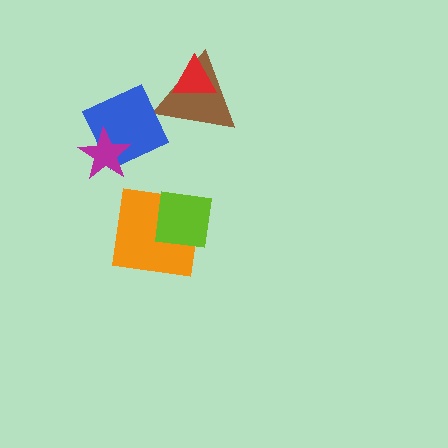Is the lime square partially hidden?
No, no other shape covers it.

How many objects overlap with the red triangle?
1 object overlaps with the red triangle.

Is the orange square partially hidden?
Yes, it is partially covered by another shape.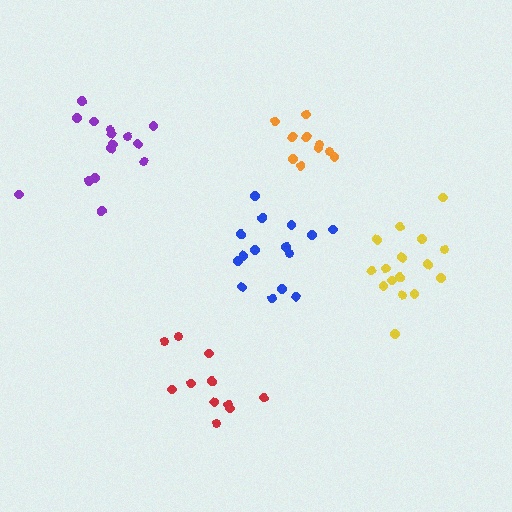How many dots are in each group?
Group 1: 10 dots, Group 2: 15 dots, Group 3: 15 dots, Group 4: 11 dots, Group 5: 16 dots (67 total).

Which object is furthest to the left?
The purple cluster is leftmost.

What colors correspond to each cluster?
The clusters are colored: orange, purple, blue, red, yellow.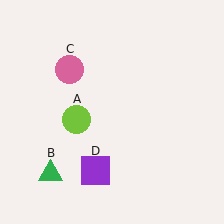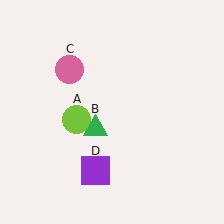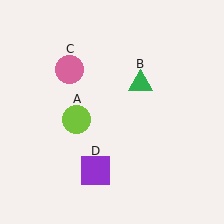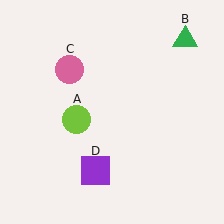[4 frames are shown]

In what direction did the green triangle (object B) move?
The green triangle (object B) moved up and to the right.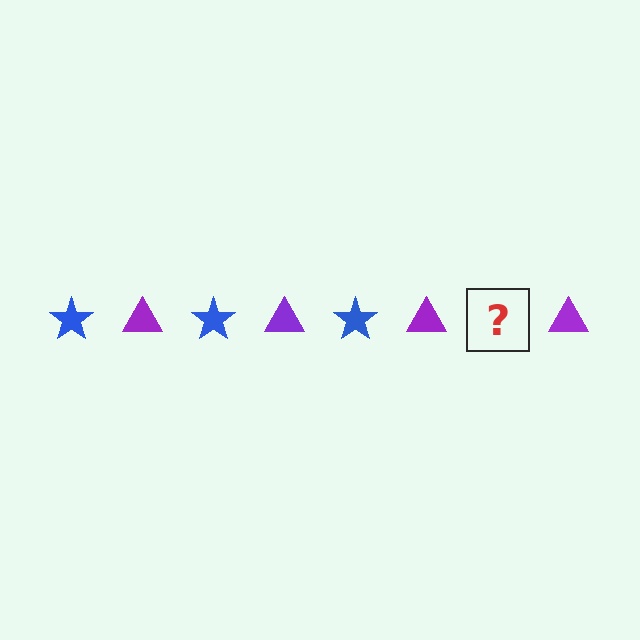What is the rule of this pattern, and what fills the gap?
The rule is that the pattern alternates between blue star and purple triangle. The gap should be filled with a blue star.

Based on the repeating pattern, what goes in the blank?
The blank should be a blue star.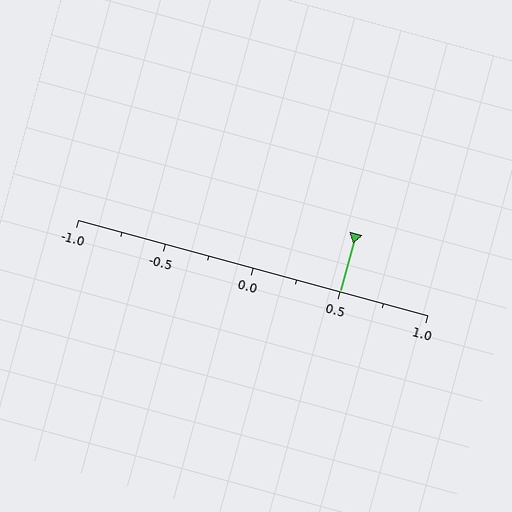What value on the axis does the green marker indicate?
The marker indicates approximately 0.5.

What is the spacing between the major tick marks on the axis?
The major ticks are spaced 0.5 apart.